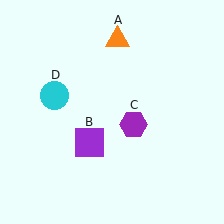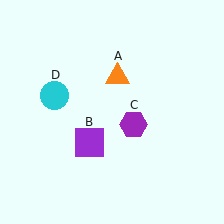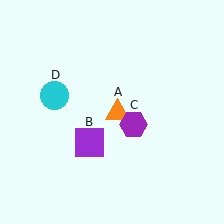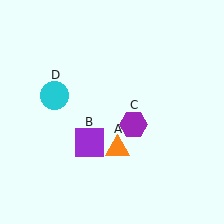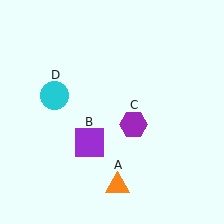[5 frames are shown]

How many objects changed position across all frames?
1 object changed position: orange triangle (object A).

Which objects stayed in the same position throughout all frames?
Purple square (object B) and purple hexagon (object C) and cyan circle (object D) remained stationary.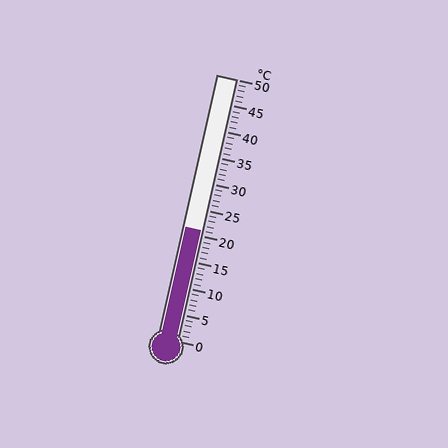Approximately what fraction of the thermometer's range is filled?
The thermometer is filled to approximately 40% of its range.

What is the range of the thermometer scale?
The thermometer scale ranges from 0°C to 50°C.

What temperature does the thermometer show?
The thermometer shows approximately 21°C.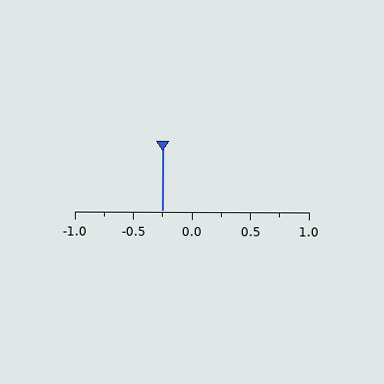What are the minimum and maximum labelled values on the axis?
The axis runs from -1.0 to 1.0.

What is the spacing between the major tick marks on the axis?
The major ticks are spaced 0.5 apart.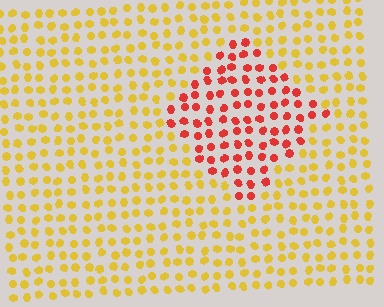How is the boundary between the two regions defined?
The boundary is defined purely by a slight shift in hue (about 49 degrees). Spacing, size, and orientation are identical on both sides.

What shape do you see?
I see a diamond.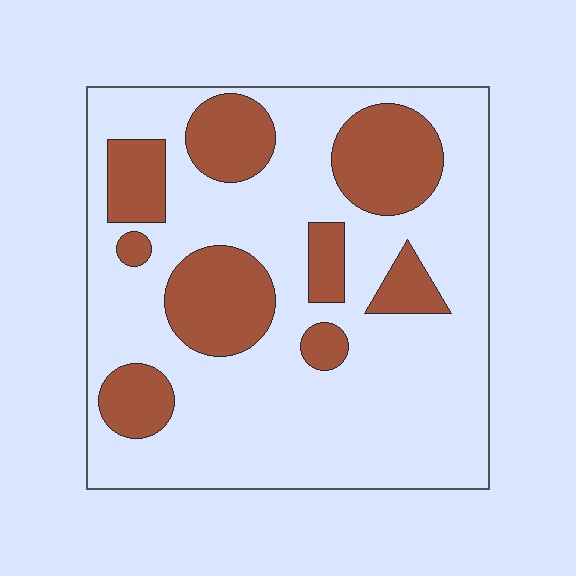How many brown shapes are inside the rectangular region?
9.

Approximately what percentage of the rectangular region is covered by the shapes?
Approximately 30%.